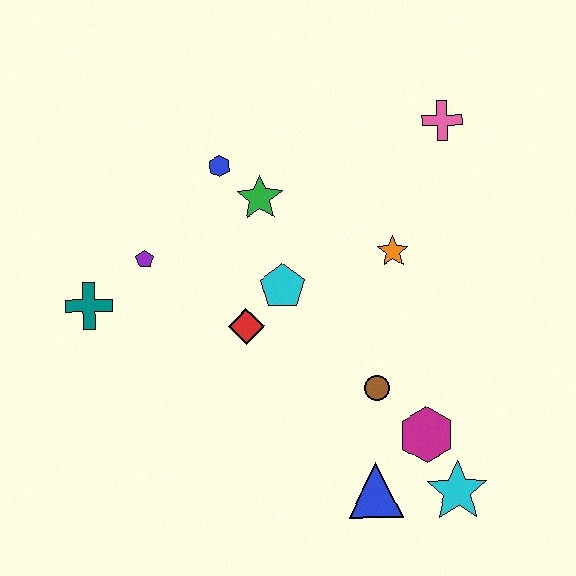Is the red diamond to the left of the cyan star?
Yes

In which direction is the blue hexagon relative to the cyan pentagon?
The blue hexagon is above the cyan pentagon.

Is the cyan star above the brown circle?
No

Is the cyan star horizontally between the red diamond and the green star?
No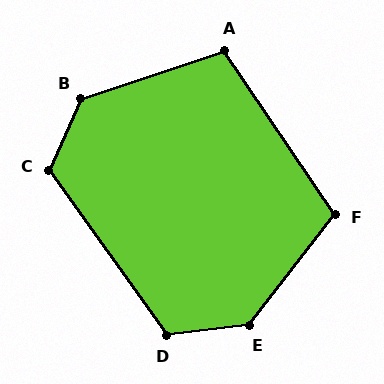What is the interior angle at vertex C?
Approximately 120 degrees (obtuse).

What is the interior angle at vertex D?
Approximately 119 degrees (obtuse).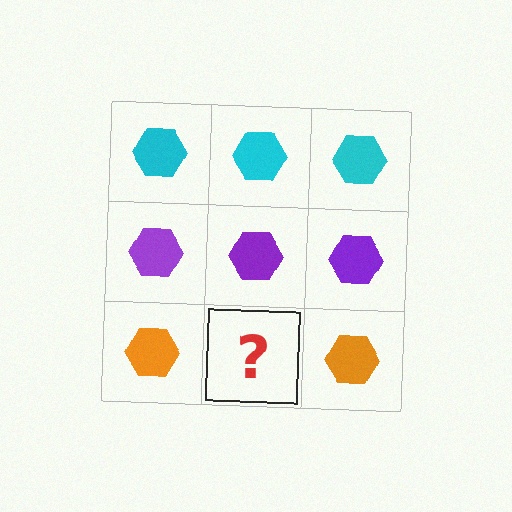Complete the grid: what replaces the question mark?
The question mark should be replaced with an orange hexagon.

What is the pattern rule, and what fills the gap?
The rule is that each row has a consistent color. The gap should be filled with an orange hexagon.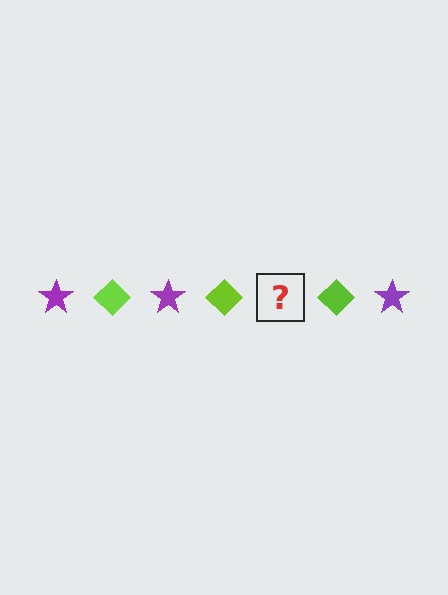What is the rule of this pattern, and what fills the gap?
The rule is that the pattern alternates between purple star and lime diamond. The gap should be filled with a purple star.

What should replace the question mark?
The question mark should be replaced with a purple star.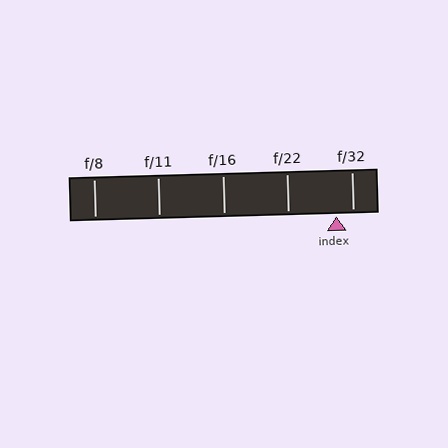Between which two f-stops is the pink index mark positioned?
The index mark is between f/22 and f/32.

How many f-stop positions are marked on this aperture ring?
There are 5 f-stop positions marked.